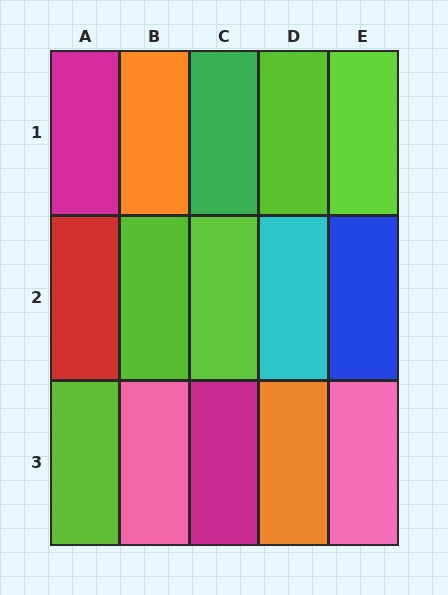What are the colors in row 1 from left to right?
Magenta, orange, green, lime, lime.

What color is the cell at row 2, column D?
Cyan.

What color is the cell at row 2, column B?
Lime.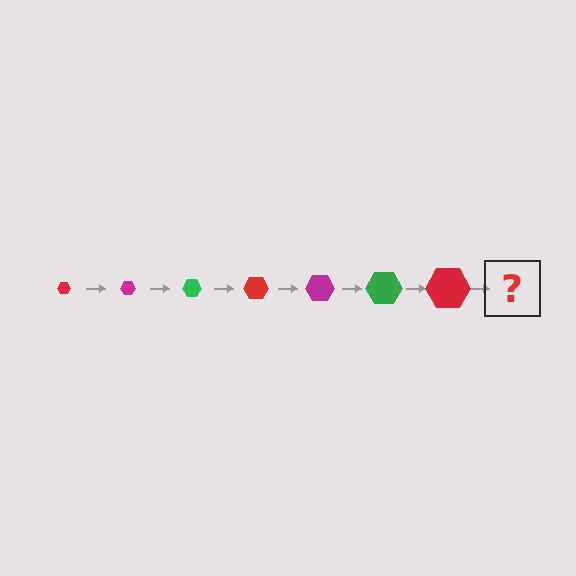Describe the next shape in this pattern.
It should be a magenta hexagon, larger than the previous one.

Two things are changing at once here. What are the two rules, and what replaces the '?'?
The two rules are that the hexagon grows larger each step and the color cycles through red, magenta, and green. The '?' should be a magenta hexagon, larger than the previous one.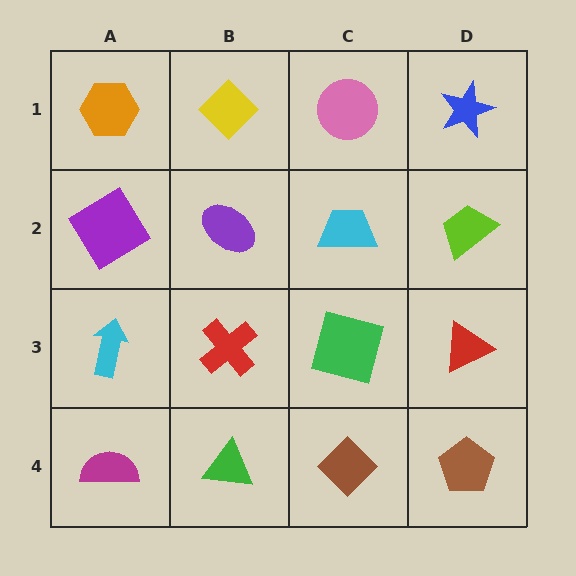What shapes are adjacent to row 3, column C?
A cyan trapezoid (row 2, column C), a brown diamond (row 4, column C), a red cross (row 3, column B), a red triangle (row 3, column D).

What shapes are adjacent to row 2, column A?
An orange hexagon (row 1, column A), a cyan arrow (row 3, column A), a purple ellipse (row 2, column B).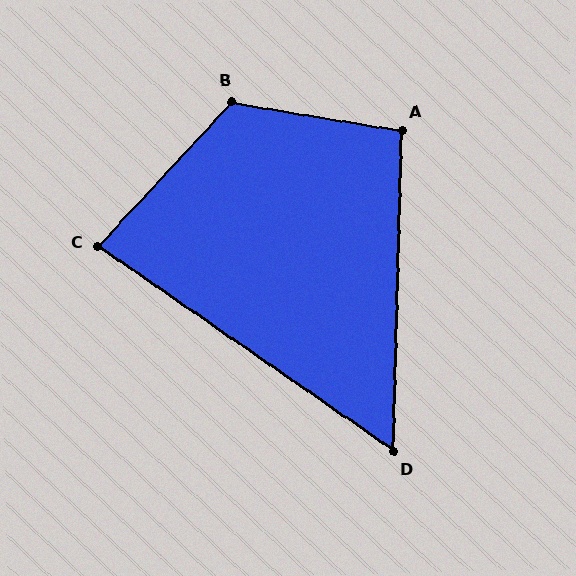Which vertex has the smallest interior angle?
D, at approximately 57 degrees.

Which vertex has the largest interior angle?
B, at approximately 123 degrees.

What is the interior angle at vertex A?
Approximately 98 degrees (obtuse).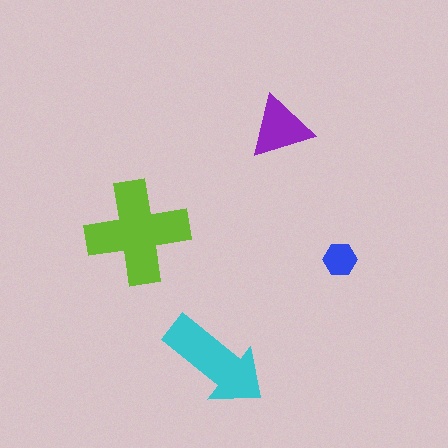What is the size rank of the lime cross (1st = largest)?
1st.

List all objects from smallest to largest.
The blue hexagon, the purple triangle, the cyan arrow, the lime cross.